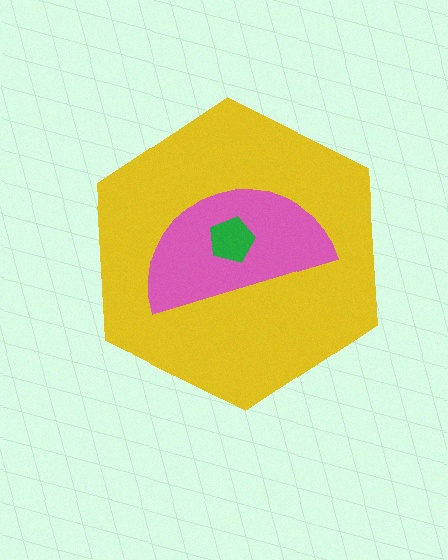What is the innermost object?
The green pentagon.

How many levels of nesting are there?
3.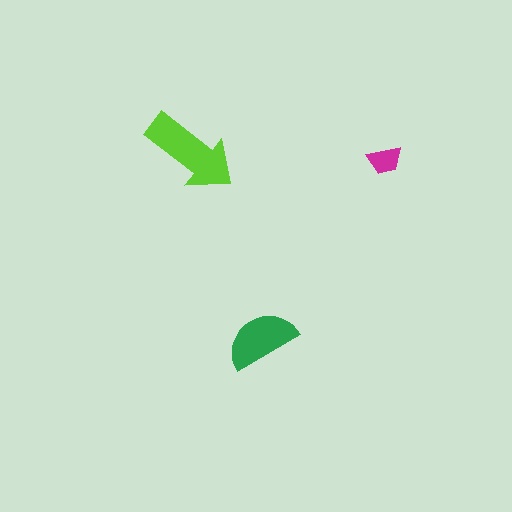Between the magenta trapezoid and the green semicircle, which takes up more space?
The green semicircle.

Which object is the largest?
The lime arrow.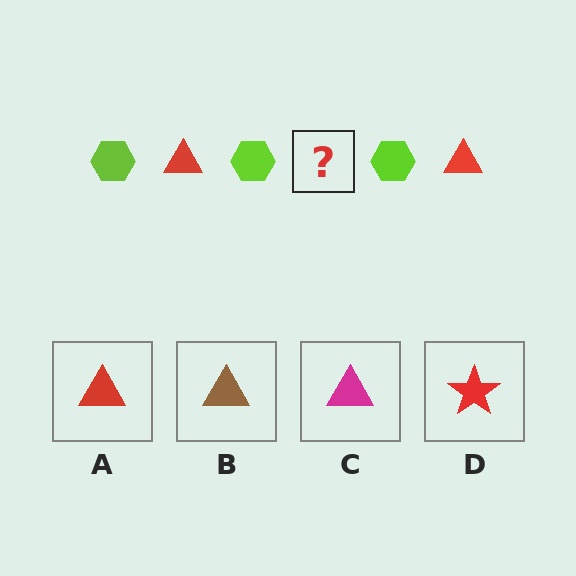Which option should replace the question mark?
Option A.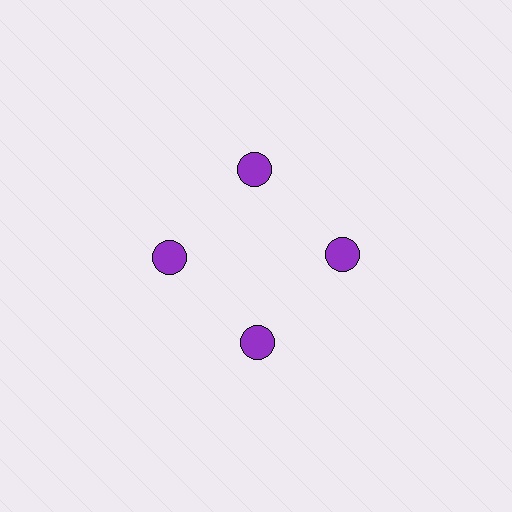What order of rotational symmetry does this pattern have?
This pattern has 4-fold rotational symmetry.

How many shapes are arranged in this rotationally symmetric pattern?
There are 4 shapes, arranged in 4 groups of 1.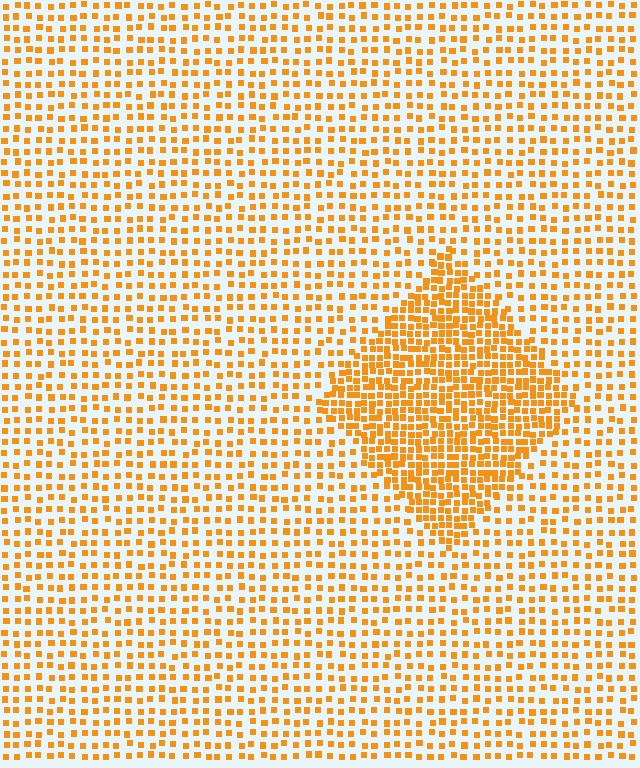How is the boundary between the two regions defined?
The boundary is defined by a change in element density (approximately 2.1x ratio). All elements are the same color, size, and shape.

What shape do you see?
I see a diamond.